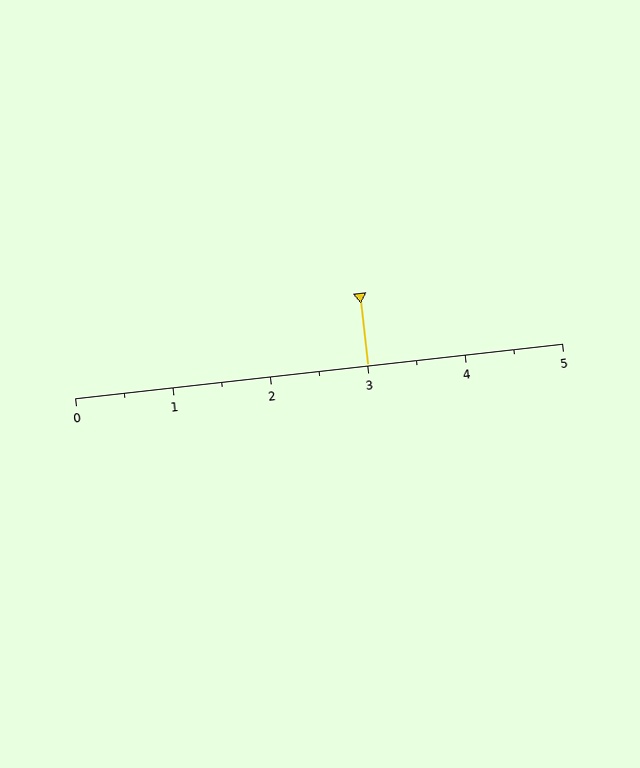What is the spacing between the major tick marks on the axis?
The major ticks are spaced 1 apart.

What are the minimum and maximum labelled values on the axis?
The axis runs from 0 to 5.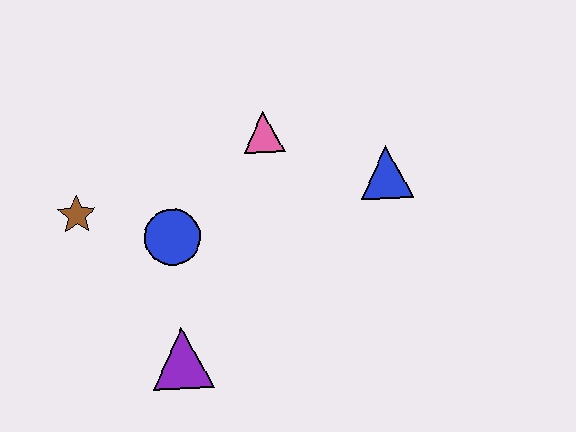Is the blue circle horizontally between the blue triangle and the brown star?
Yes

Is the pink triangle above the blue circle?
Yes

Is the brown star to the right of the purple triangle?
No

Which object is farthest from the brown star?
The blue triangle is farthest from the brown star.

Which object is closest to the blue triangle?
The pink triangle is closest to the blue triangle.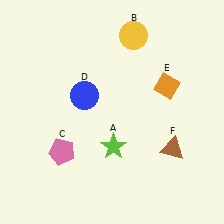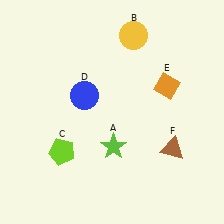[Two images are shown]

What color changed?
The pentagon (C) changed from pink in Image 1 to lime in Image 2.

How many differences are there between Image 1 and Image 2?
There is 1 difference between the two images.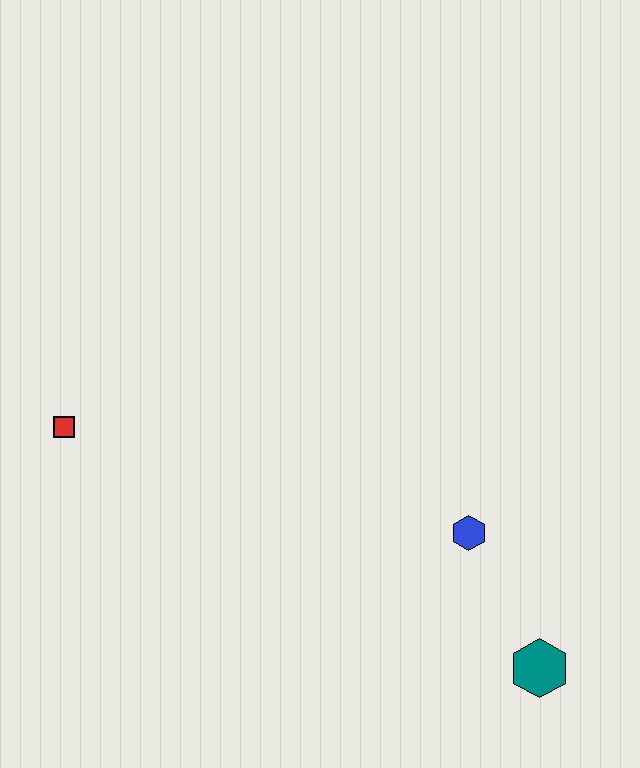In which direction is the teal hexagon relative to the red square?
The teal hexagon is to the right of the red square.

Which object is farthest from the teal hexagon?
The red square is farthest from the teal hexagon.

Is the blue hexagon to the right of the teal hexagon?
No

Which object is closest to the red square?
The blue hexagon is closest to the red square.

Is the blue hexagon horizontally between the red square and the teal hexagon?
Yes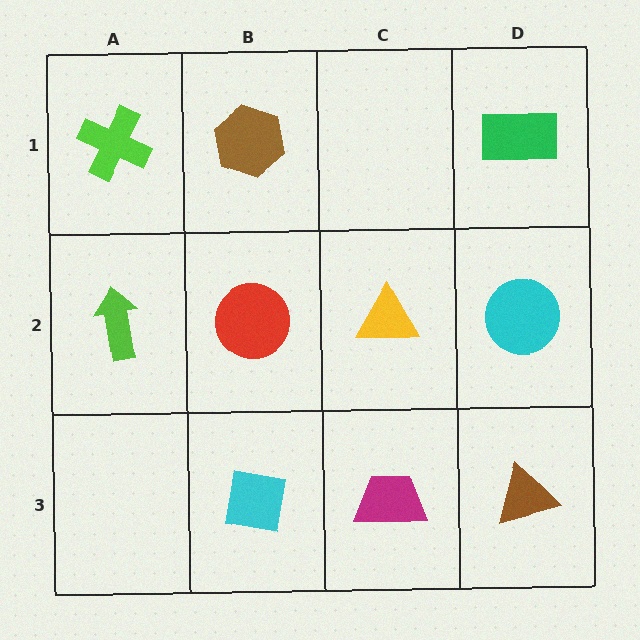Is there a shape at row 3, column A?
No, that cell is empty.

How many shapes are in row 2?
4 shapes.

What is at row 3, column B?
A cyan square.